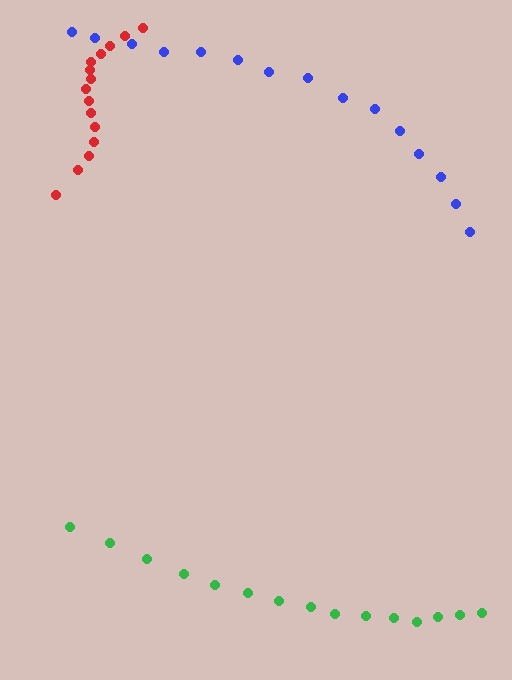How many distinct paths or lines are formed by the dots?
There are 3 distinct paths.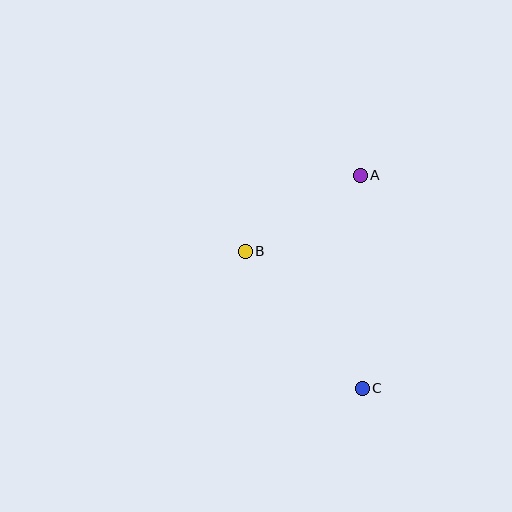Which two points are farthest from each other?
Points A and C are farthest from each other.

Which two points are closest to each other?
Points A and B are closest to each other.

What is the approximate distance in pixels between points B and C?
The distance between B and C is approximately 180 pixels.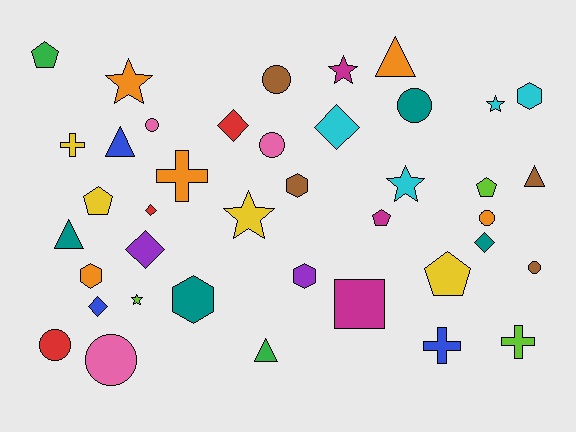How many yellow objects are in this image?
There are 4 yellow objects.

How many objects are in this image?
There are 40 objects.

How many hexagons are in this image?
There are 5 hexagons.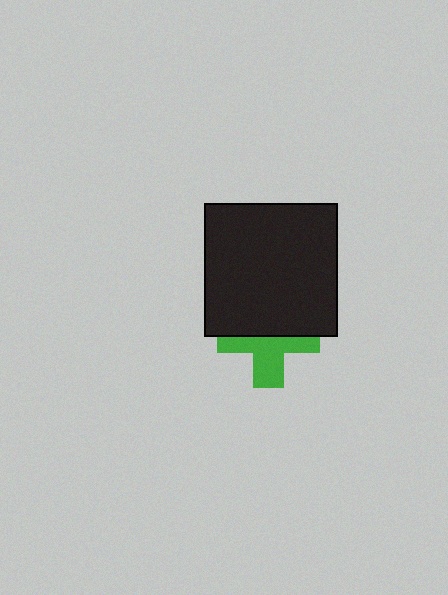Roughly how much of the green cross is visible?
About half of it is visible (roughly 49%).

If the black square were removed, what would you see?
You would see the complete green cross.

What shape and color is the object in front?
The object in front is a black square.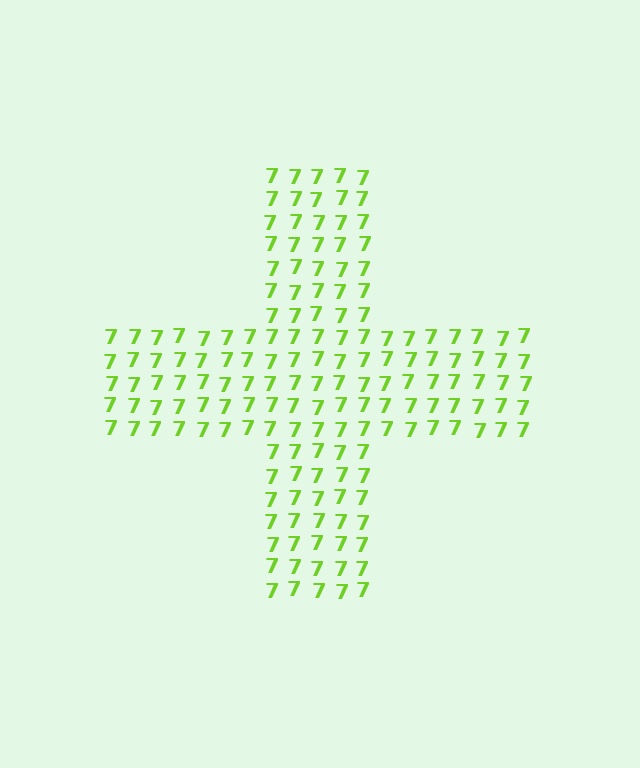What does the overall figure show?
The overall figure shows a cross.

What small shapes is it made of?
It is made of small digit 7's.